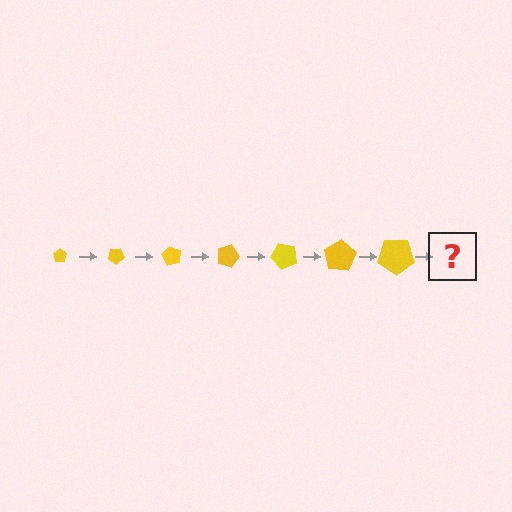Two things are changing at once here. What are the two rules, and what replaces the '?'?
The two rules are that the pentagon grows larger each step and it rotates 30 degrees each step. The '?' should be a pentagon, larger than the previous one and rotated 210 degrees from the start.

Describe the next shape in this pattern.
It should be a pentagon, larger than the previous one and rotated 210 degrees from the start.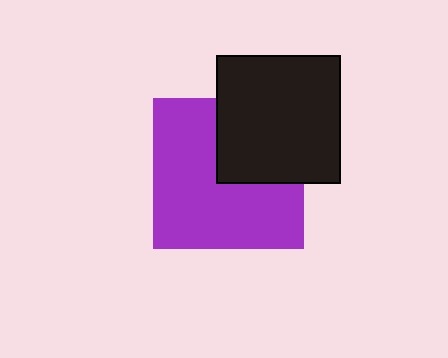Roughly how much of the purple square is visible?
Most of it is visible (roughly 67%).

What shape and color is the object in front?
The object in front is a black rectangle.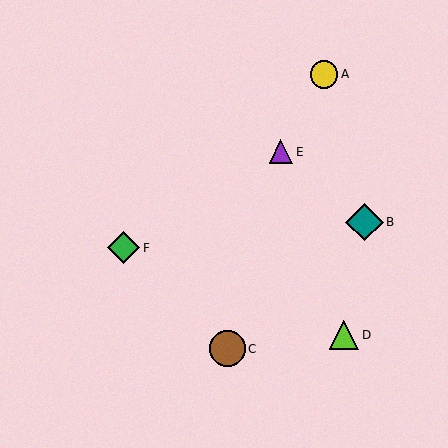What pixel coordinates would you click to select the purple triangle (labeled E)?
Click at (281, 152) to select the purple triangle E.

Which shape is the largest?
The teal diamond (labeled B) is the largest.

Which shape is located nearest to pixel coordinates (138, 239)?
The green diamond (labeled F) at (124, 248) is nearest to that location.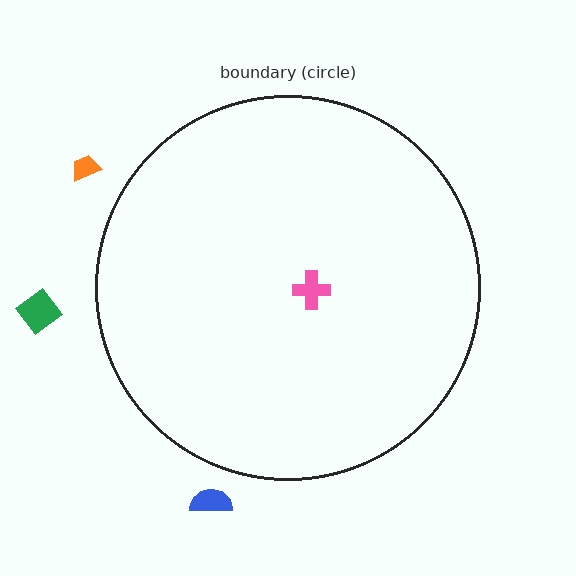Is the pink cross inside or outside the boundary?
Inside.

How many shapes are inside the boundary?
1 inside, 3 outside.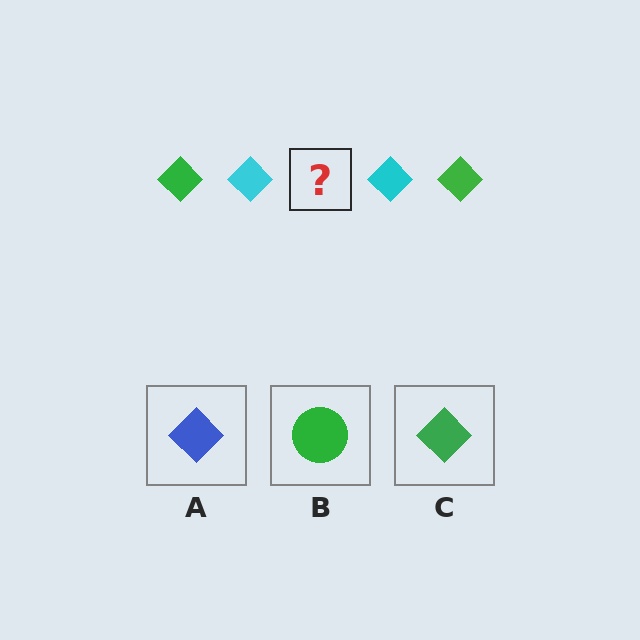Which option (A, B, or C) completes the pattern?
C.